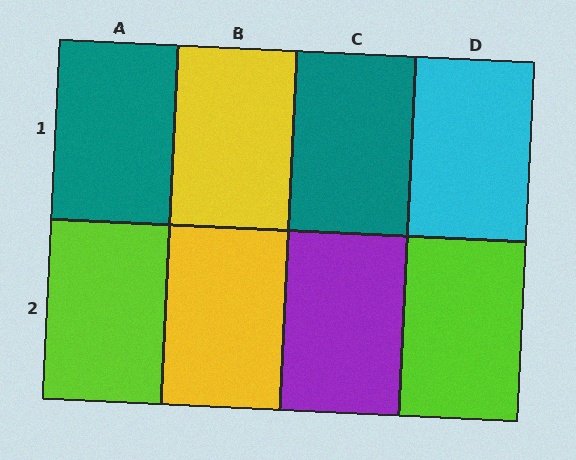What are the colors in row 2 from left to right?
Lime, yellow, purple, lime.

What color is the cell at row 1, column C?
Teal.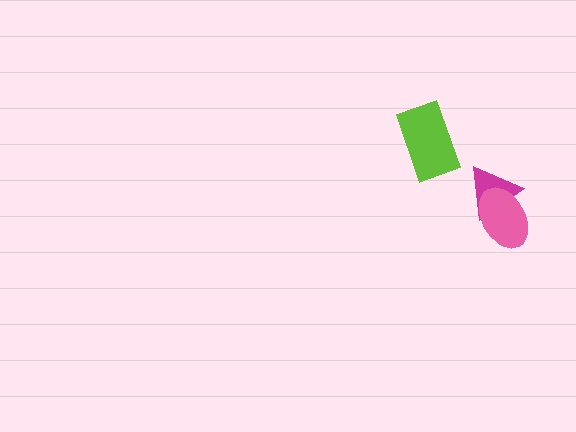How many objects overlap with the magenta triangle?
1 object overlaps with the magenta triangle.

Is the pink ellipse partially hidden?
No, no other shape covers it.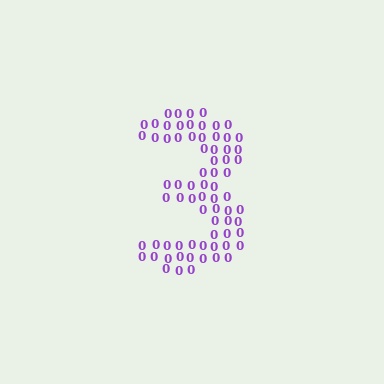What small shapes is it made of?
It is made of small digit 0's.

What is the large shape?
The large shape is the digit 3.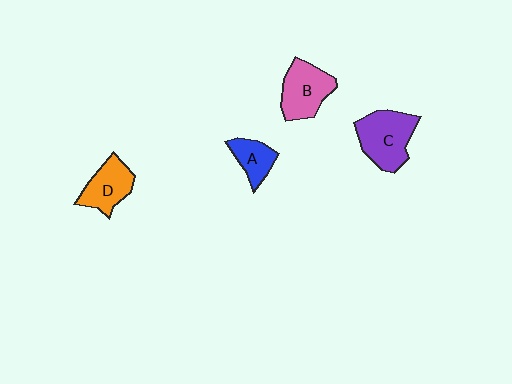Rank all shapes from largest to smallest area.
From largest to smallest: C (purple), B (pink), D (orange), A (blue).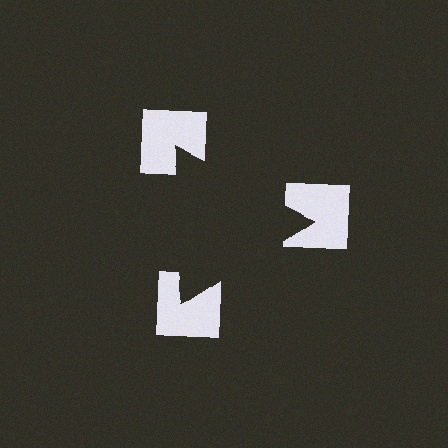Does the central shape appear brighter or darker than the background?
It typically appears slightly darker than the background, even though no actual brightness change is drawn.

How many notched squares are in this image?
There are 3 — one at each vertex of the illusory triangle.